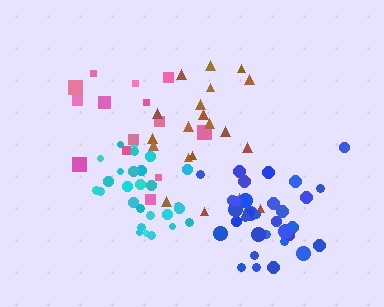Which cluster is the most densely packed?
Cyan.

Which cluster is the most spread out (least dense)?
Pink.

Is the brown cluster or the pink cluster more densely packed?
Brown.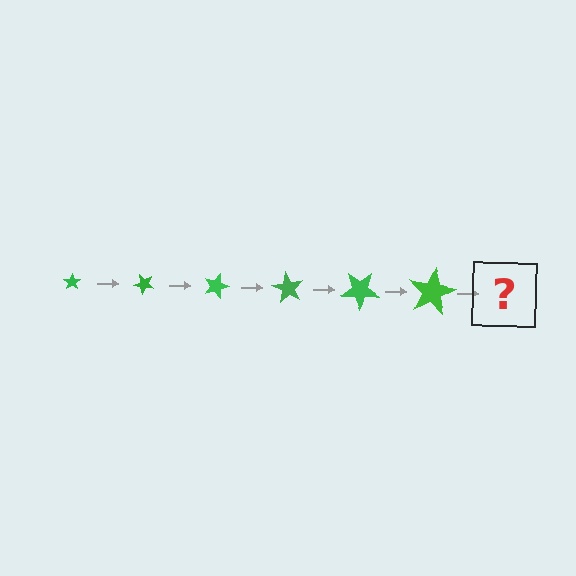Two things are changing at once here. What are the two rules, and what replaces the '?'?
The two rules are that the star grows larger each step and it rotates 45 degrees each step. The '?' should be a star, larger than the previous one and rotated 270 degrees from the start.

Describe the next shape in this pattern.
It should be a star, larger than the previous one and rotated 270 degrees from the start.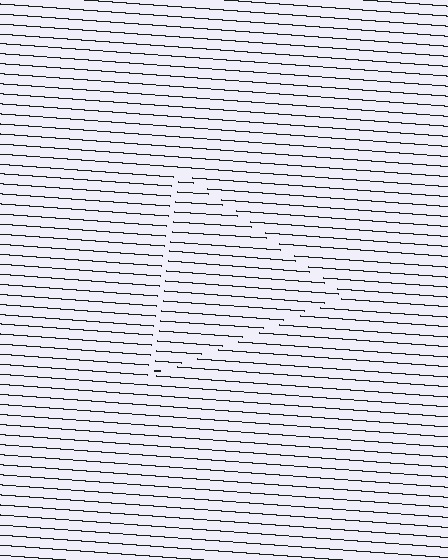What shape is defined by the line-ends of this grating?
An illusory triangle. The interior of the shape contains the same grating, shifted by half a period — the contour is defined by the phase discontinuity where line-ends from the inner and outer gratings abut.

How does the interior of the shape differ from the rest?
The interior of the shape contains the same grating, shifted by half a period — the contour is defined by the phase discontinuity where line-ends from the inner and outer gratings abut.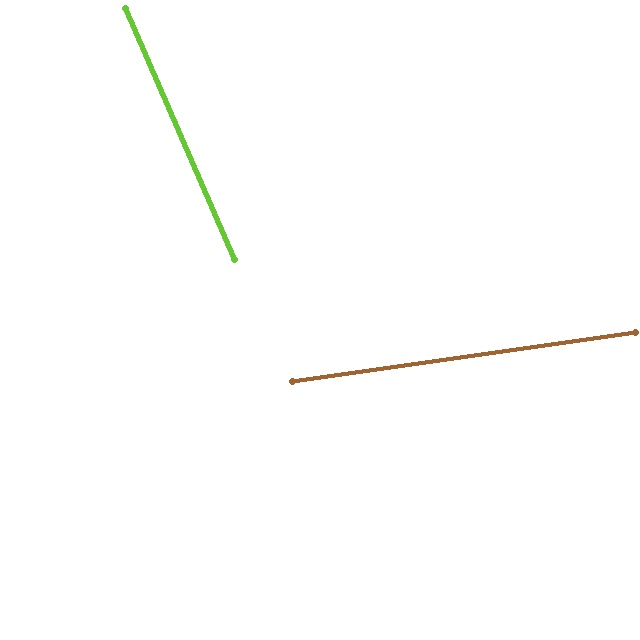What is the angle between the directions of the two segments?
Approximately 75 degrees.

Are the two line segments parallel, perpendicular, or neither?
Neither parallel nor perpendicular — they differ by about 75°.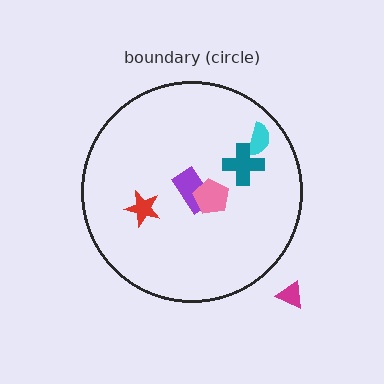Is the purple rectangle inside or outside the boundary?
Inside.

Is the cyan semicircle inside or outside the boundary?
Inside.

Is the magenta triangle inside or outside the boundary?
Outside.